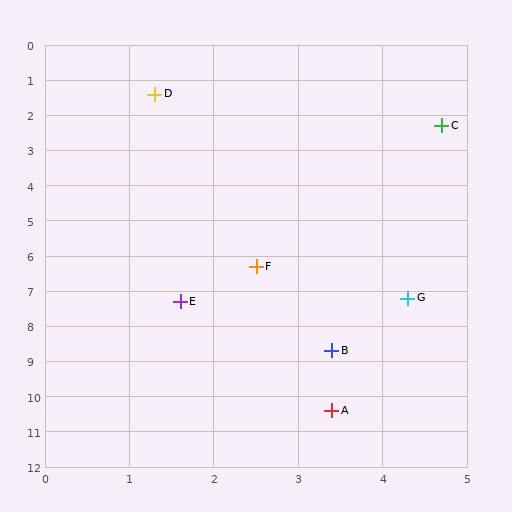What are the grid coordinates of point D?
Point D is at approximately (1.3, 1.4).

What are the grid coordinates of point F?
Point F is at approximately (2.5, 6.3).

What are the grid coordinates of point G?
Point G is at approximately (4.3, 7.2).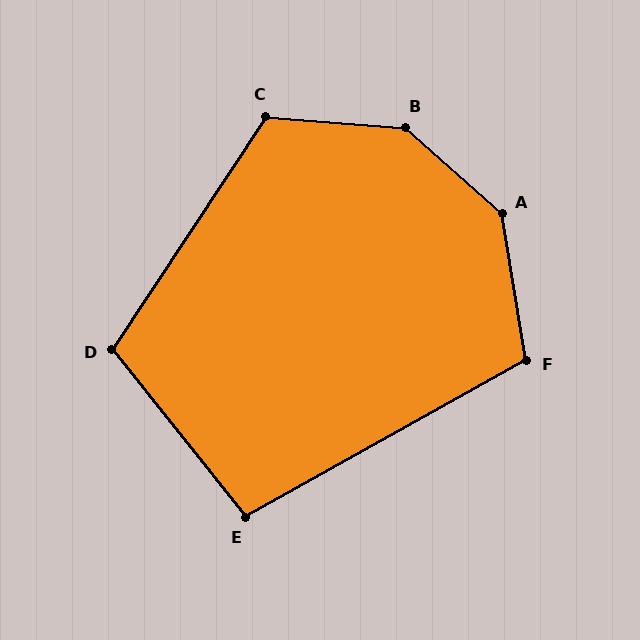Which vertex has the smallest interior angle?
E, at approximately 100 degrees.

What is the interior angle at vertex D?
Approximately 108 degrees (obtuse).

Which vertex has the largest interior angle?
B, at approximately 143 degrees.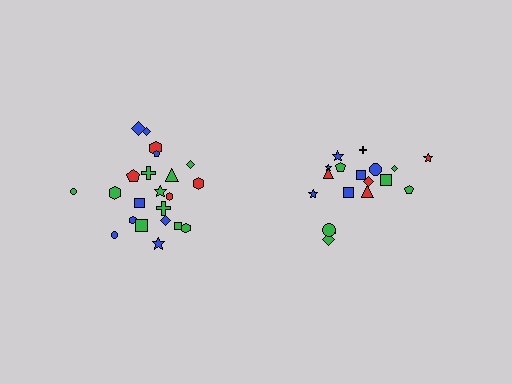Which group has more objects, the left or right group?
The left group.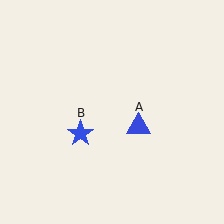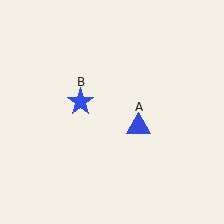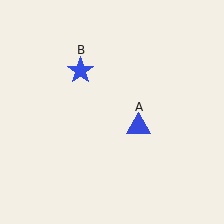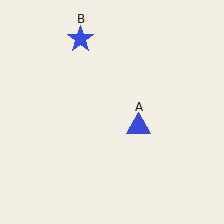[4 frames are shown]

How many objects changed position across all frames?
1 object changed position: blue star (object B).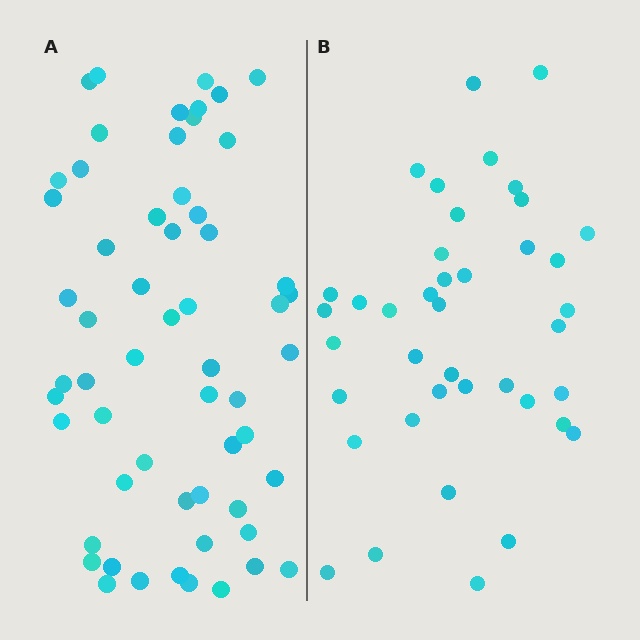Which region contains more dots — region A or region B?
Region A (the left region) has more dots.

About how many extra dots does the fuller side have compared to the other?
Region A has approximately 20 more dots than region B.